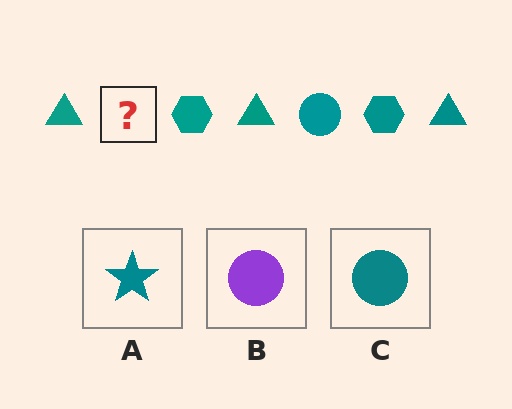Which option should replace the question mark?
Option C.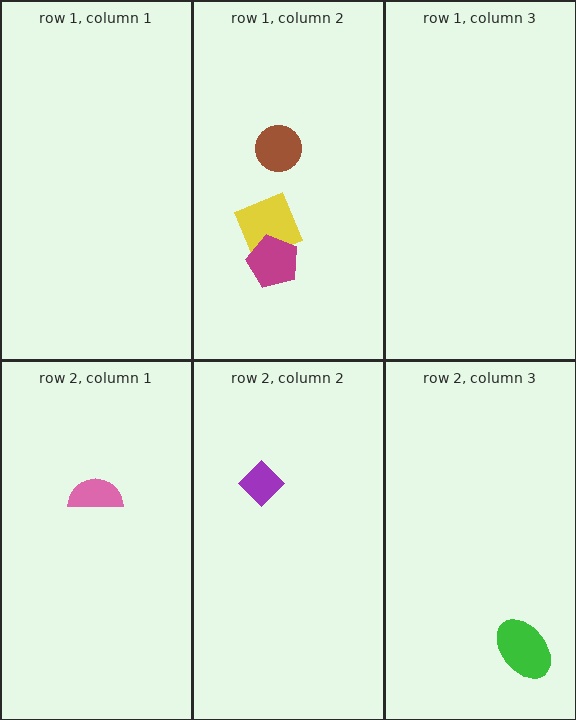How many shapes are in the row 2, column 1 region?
1.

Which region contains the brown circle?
The row 1, column 2 region.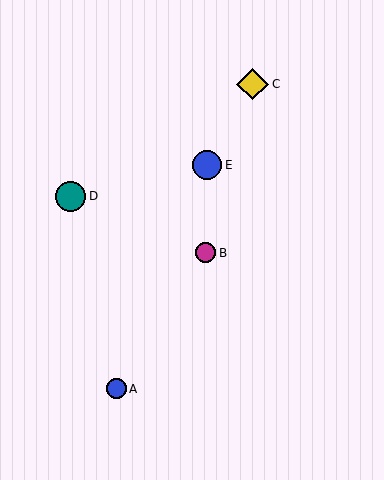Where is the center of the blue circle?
The center of the blue circle is at (116, 389).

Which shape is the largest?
The yellow diamond (labeled C) is the largest.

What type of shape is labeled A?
Shape A is a blue circle.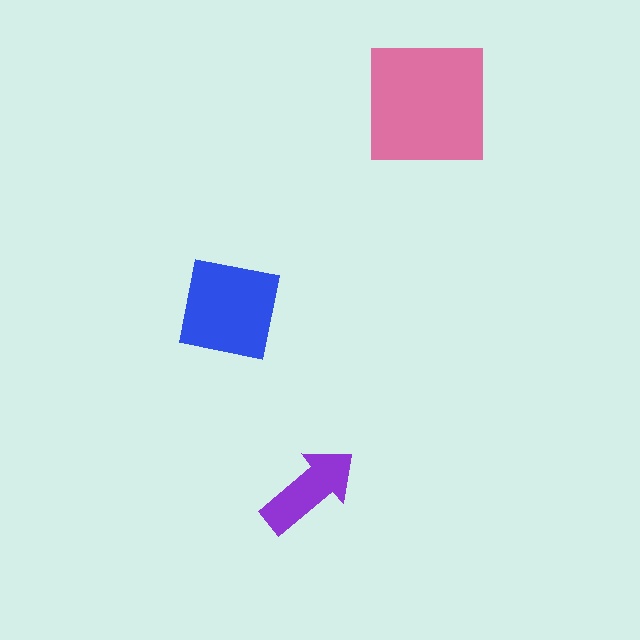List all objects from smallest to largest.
The purple arrow, the blue square, the pink square.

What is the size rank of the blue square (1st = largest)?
2nd.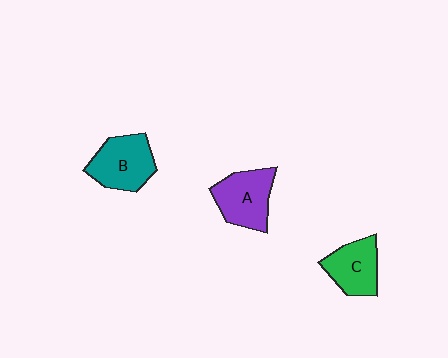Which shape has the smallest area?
Shape C (green).